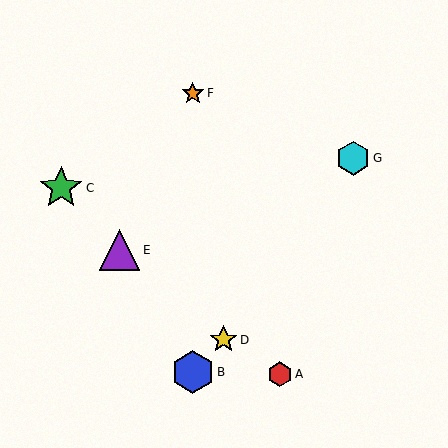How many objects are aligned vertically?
2 objects (B, F) are aligned vertically.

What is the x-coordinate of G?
Object G is at x≈353.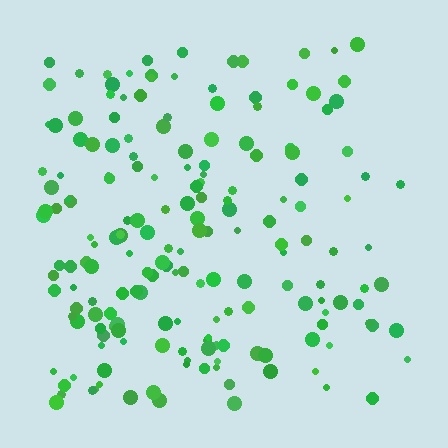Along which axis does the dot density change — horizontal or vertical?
Horizontal.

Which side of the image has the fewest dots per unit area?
The right.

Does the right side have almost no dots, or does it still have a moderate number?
Still a moderate number, just noticeably fewer than the left.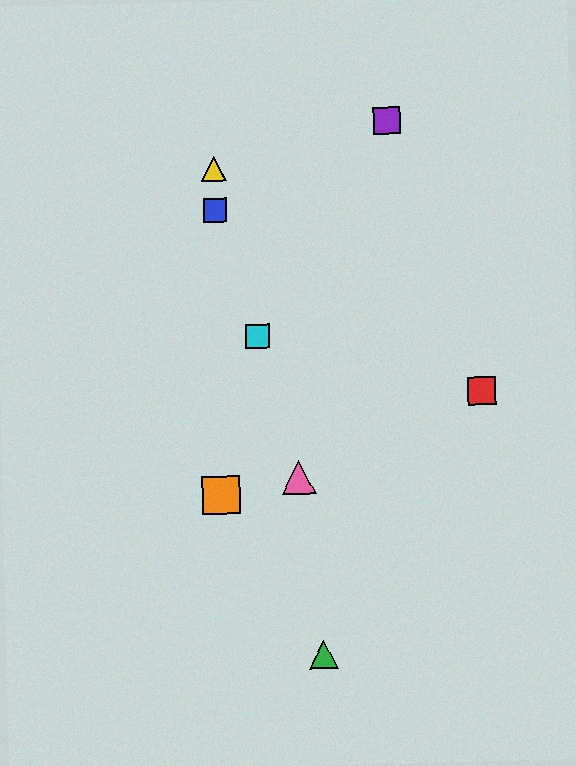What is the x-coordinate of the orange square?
The orange square is at x≈222.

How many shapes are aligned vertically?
3 shapes (the blue square, the yellow triangle, the orange square) are aligned vertically.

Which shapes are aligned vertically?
The blue square, the yellow triangle, the orange square are aligned vertically.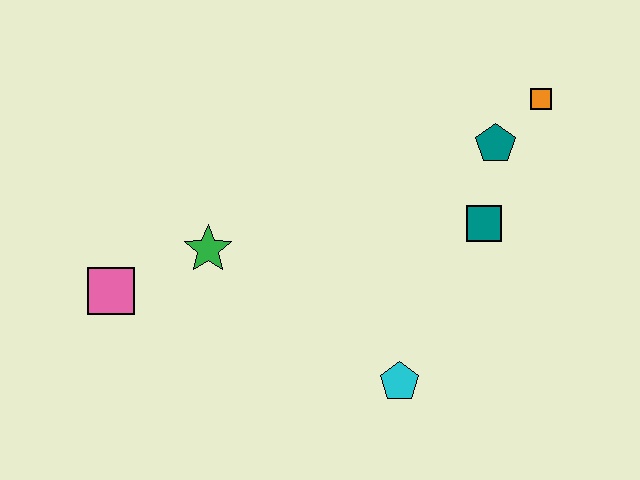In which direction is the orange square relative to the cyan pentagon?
The orange square is above the cyan pentagon.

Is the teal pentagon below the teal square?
No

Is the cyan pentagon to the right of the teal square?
No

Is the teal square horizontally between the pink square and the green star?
No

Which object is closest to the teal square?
The teal pentagon is closest to the teal square.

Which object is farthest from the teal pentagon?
The pink square is farthest from the teal pentagon.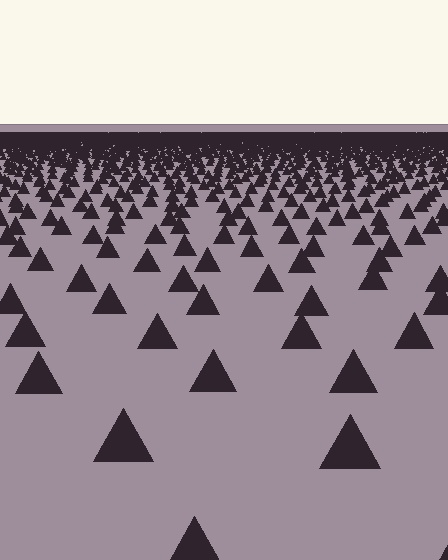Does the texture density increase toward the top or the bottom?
Density increases toward the top.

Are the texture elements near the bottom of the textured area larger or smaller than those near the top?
Larger. Near the bottom, elements are closer to the viewer and appear at a bigger on-screen size.